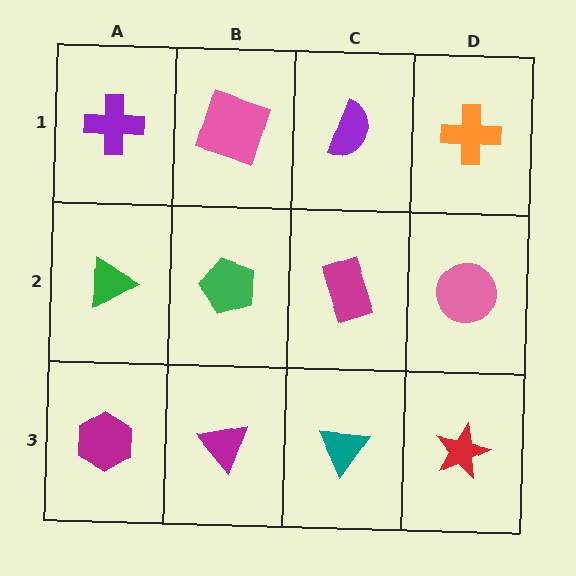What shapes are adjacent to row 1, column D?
A pink circle (row 2, column D), a purple semicircle (row 1, column C).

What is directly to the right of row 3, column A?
A magenta triangle.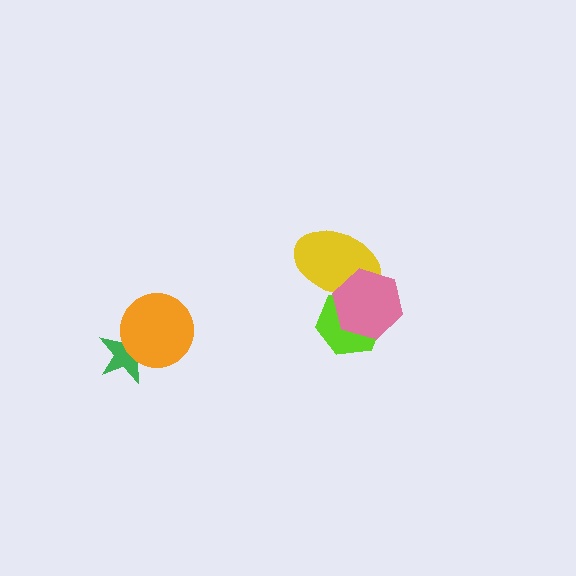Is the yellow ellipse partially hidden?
Yes, it is partially covered by another shape.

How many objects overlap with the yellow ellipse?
2 objects overlap with the yellow ellipse.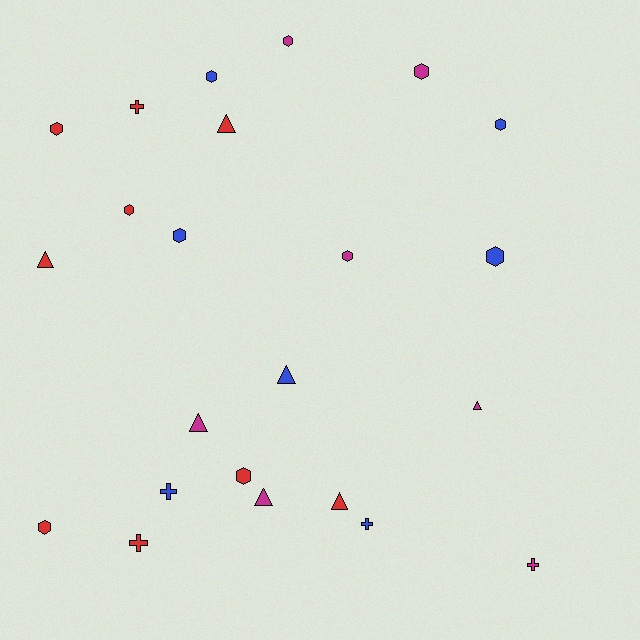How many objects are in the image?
There are 23 objects.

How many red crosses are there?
There are 2 red crosses.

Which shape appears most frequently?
Hexagon, with 11 objects.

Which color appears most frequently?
Red, with 9 objects.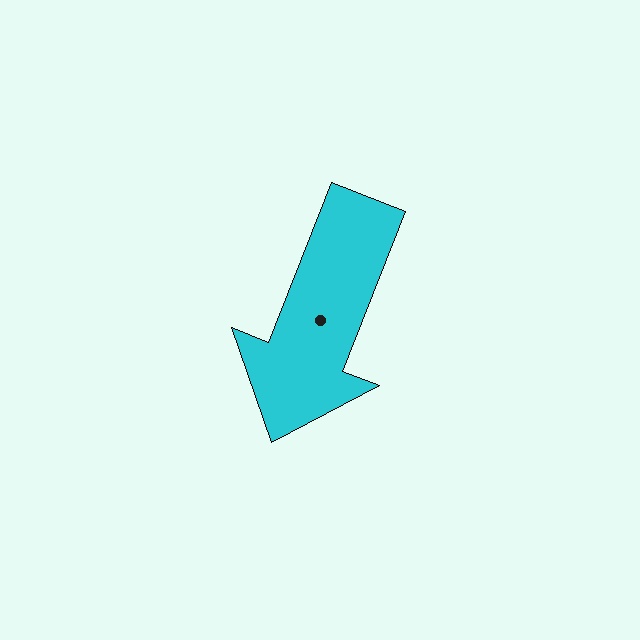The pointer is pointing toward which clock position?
Roughly 7 o'clock.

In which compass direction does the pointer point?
South.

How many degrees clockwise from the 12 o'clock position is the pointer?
Approximately 201 degrees.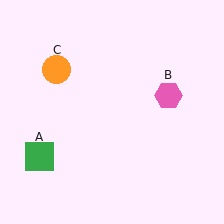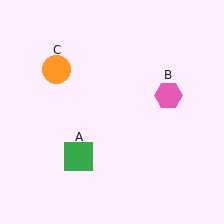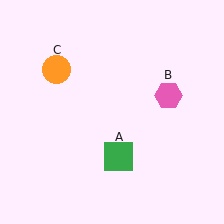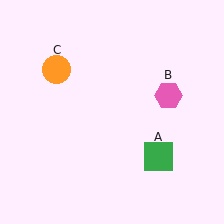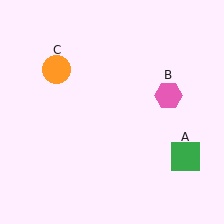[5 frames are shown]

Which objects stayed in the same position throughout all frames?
Pink hexagon (object B) and orange circle (object C) remained stationary.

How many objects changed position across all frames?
1 object changed position: green square (object A).